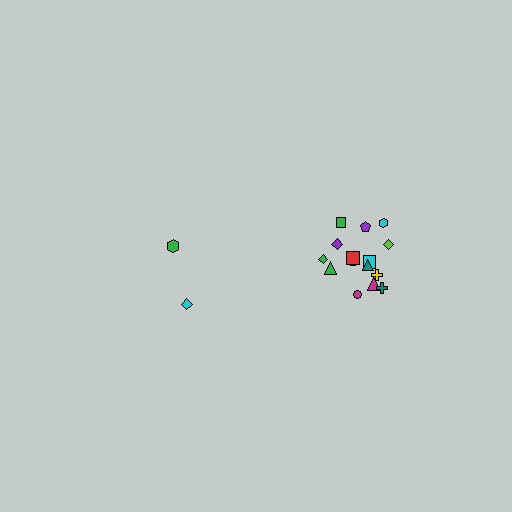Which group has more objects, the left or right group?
The right group.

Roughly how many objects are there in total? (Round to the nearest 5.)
Roughly 20 objects in total.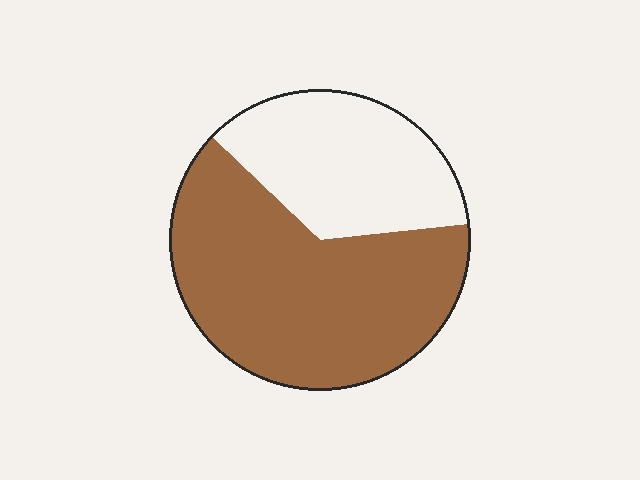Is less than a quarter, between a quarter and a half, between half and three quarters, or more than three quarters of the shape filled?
Between half and three quarters.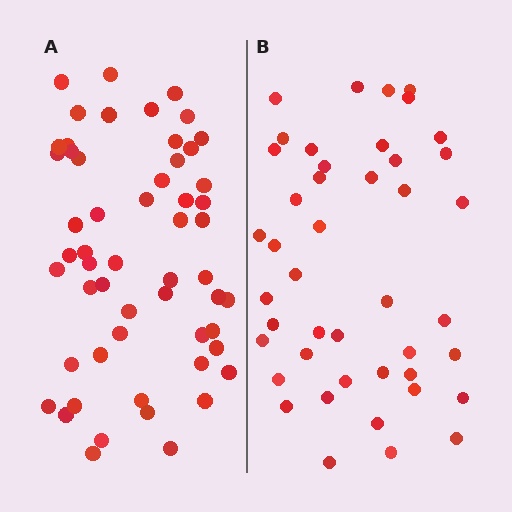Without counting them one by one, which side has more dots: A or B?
Region A (the left region) has more dots.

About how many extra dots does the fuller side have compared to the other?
Region A has roughly 12 or so more dots than region B.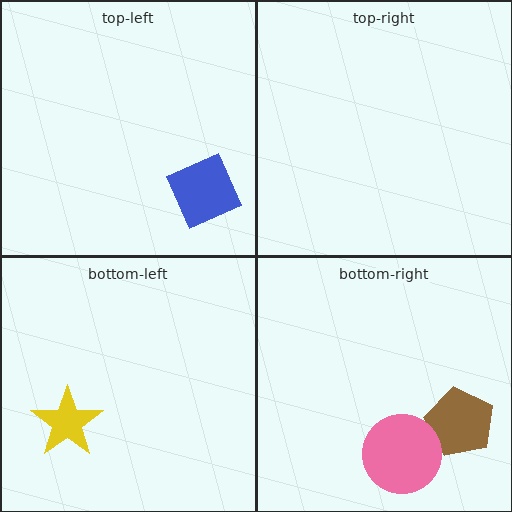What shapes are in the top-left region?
The blue diamond.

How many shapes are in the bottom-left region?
1.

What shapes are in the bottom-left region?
The yellow star.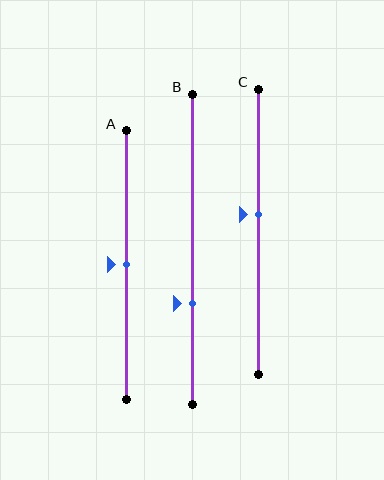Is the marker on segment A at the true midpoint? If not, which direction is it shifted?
Yes, the marker on segment A is at the true midpoint.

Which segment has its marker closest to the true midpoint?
Segment A has its marker closest to the true midpoint.